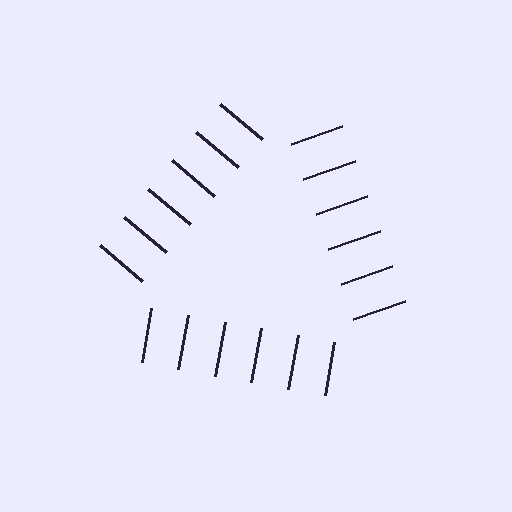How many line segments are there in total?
18 — 6 along each of the 3 edges.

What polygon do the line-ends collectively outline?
An illusory triangle — the line segments terminate on its edges but no continuous stroke is drawn.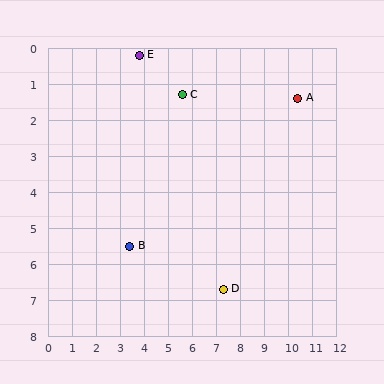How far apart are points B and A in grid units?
Points B and A are about 8.1 grid units apart.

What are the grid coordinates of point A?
Point A is at approximately (10.4, 1.4).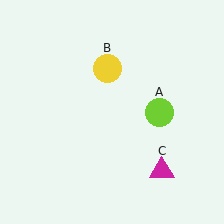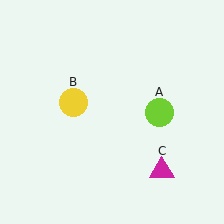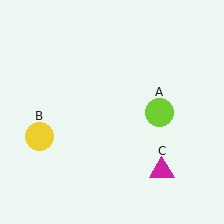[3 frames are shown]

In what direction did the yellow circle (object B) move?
The yellow circle (object B) moved down and to the left.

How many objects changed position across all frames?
1 object changed position: yellow circle (object B).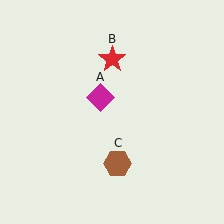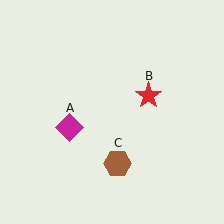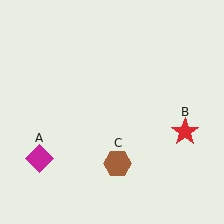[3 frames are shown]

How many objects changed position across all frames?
2 objects changed position: magenta diamond (object A), red star (object B).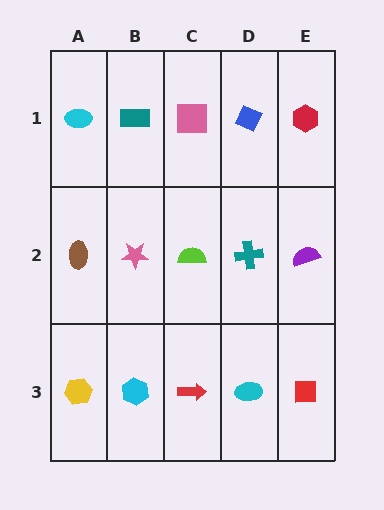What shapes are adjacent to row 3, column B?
A pink star (row 2, column B), a yellow hexagon (row 3, column A), a red arrow (row 3, column C).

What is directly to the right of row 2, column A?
A pink star.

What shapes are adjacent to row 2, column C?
A pink square (row 1, column C), a red arrow (row 3, column C), a pink star (row 2, column B), a teal cross (row 2, column D).